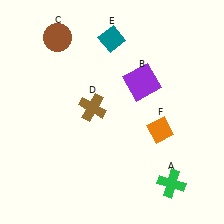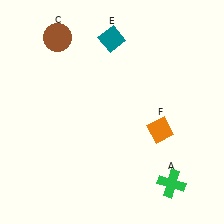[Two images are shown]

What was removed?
The brown cross (D), the purple square (B) were removed in Image 2.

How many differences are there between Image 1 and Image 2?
There are 2 differences between the two images.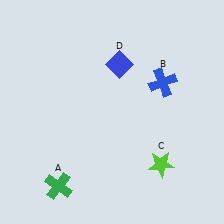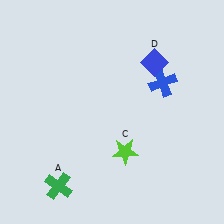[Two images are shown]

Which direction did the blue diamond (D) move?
The blue diamond (D) moved right.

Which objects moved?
The objects that moved are: the lime star (C), the blue diamond (D).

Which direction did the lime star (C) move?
The lime star (C) moved left.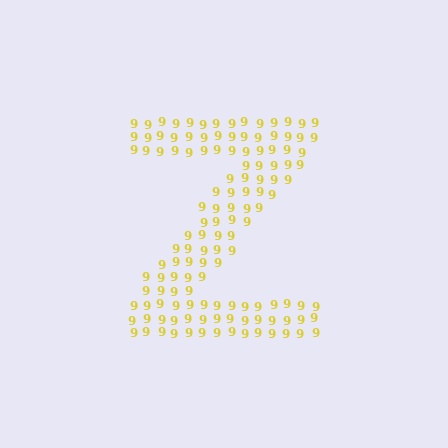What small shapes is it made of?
It is made of small digit 9's.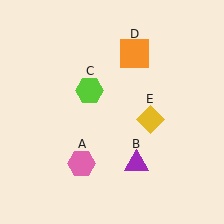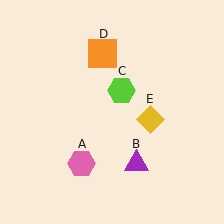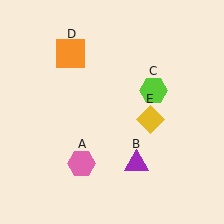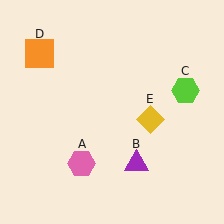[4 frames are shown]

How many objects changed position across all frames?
2 objects changed position: lime hexagon (object C), orange square (object D).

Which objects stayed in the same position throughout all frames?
Pink hexagon (object A) and purple triangle (object B) and yellow diamond (object E) remained stationary.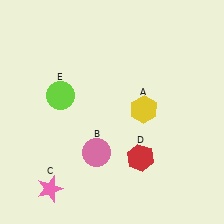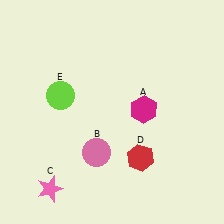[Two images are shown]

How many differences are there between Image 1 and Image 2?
There is 1 difference between the two images.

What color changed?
The hexagon (A) changed from yellow in Image 1 to magenta in Image 2.